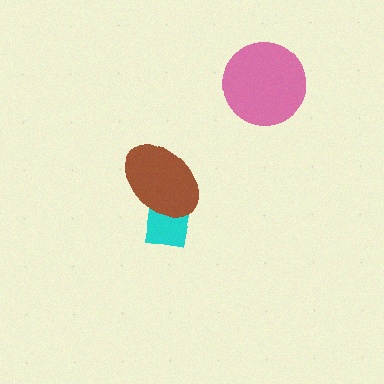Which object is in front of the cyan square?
The brown ellipse is in front of the cyan square.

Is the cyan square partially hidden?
Yes, it is partially covered by another shape.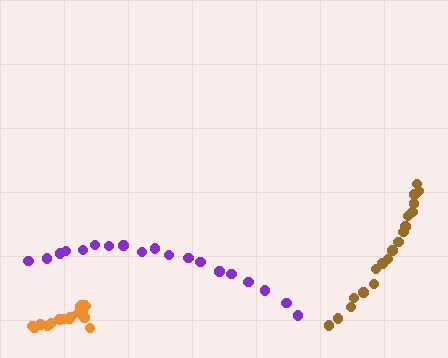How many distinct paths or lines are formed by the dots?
There are 3 distinct paths.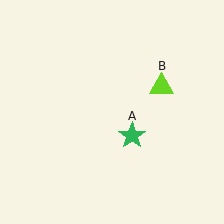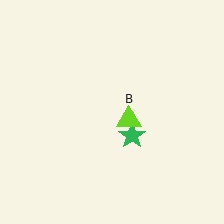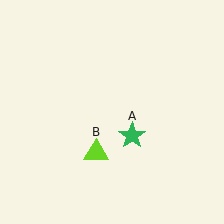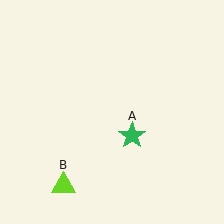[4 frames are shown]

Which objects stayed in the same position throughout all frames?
Green star (object A) remained stationary.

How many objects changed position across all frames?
1 object changed position: lime triangle (object B).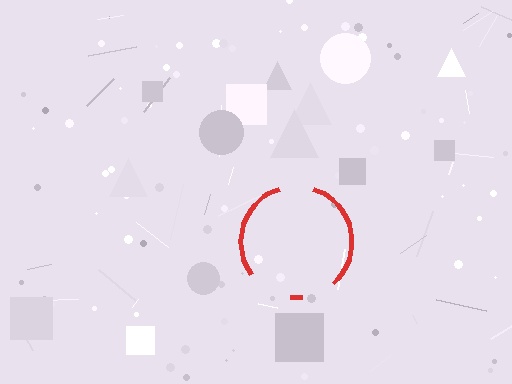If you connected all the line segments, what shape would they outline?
They would outline a circle.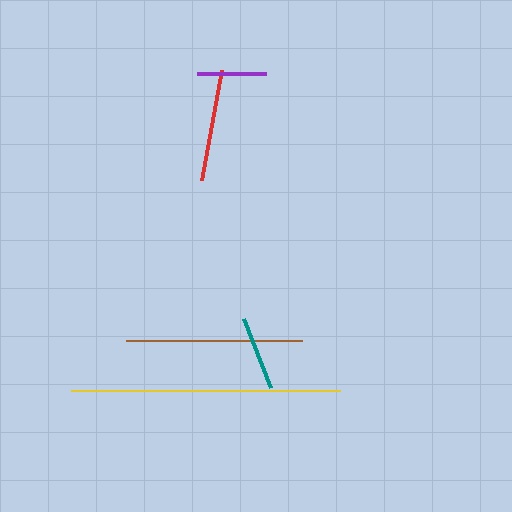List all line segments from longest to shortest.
From longest to shortest: yellow, brown, red, teal, purple.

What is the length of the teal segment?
The teal segment is approximately 74 pixels long.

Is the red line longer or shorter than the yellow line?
The yellow line is longer than the red line.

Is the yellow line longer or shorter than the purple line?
The yellow line is longer than the purple line.